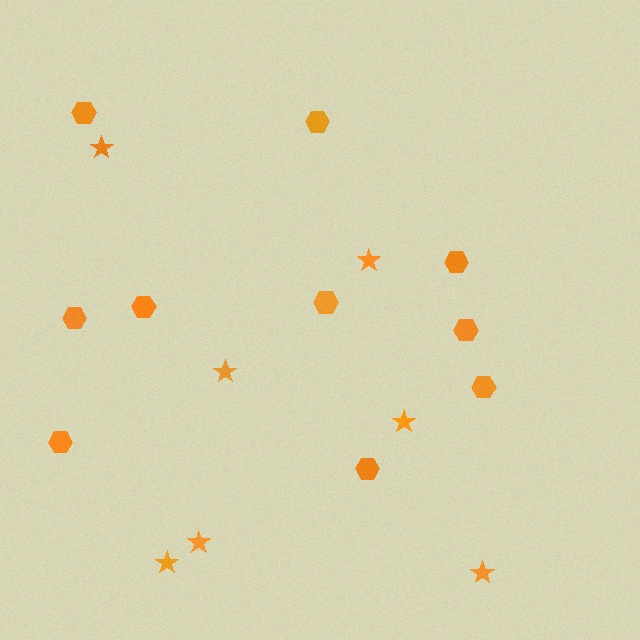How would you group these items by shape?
There are 2 groups: one group of stars (7) and one group of hexagons (10).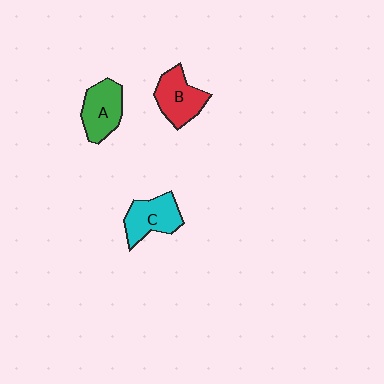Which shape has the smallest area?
Shape A (green).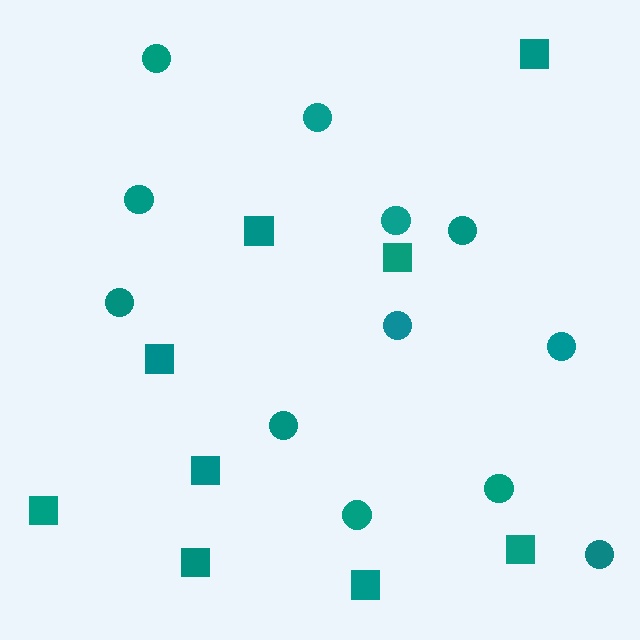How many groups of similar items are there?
There are 2 groups: one group of circles (12) and one group of squares (9).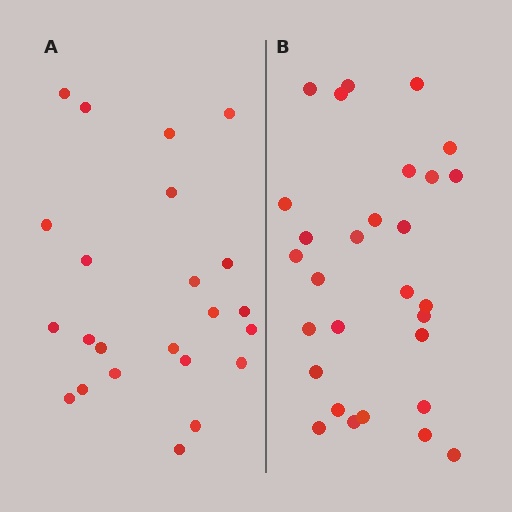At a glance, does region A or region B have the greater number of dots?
Region B (the right region) has more dots.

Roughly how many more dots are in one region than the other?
Region B has about 6 more dots than region A.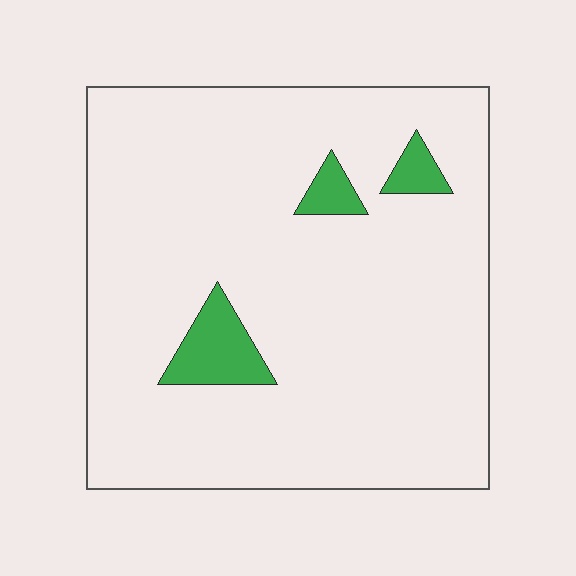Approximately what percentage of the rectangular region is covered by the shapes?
Approximately 5%.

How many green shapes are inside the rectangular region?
3.